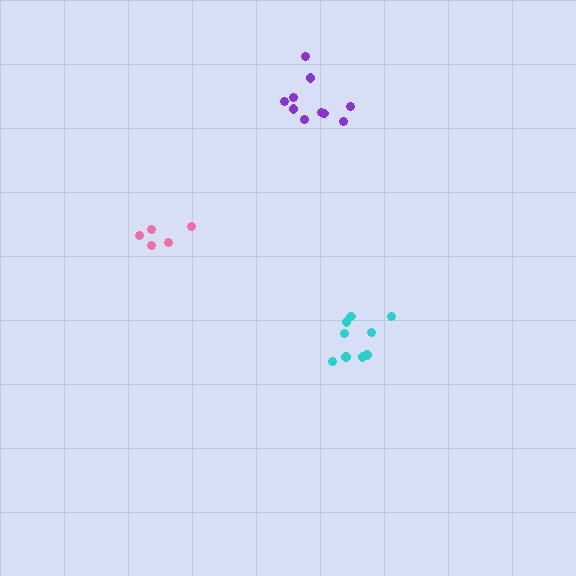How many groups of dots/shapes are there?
There are 3 groups.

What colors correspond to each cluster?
The clusters are colored: purple, pink, cyan.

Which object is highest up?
The purple cluster is topmost.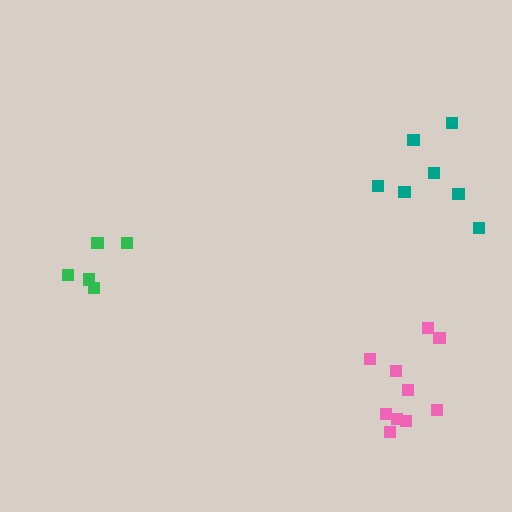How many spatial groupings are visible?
There are 3 spatial groupings.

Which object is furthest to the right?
The teal cluster is rightmost.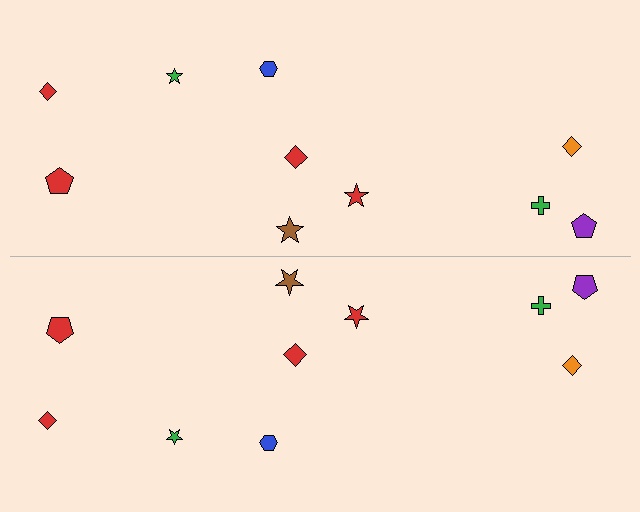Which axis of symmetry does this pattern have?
The pattern has a horizontal axis of symmetry running through the center of the image.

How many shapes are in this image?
There are 20 shapes in this image.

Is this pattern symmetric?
Yes, this pattern has bilateral (reflection) symmetry.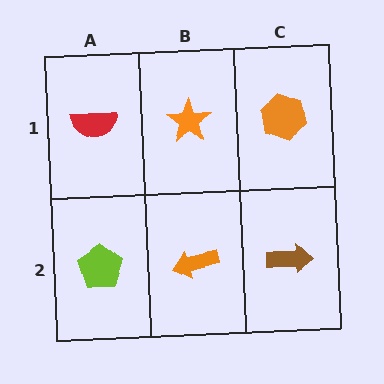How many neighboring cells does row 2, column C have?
2.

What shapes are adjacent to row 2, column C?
An orange hexagon (row 1, column C), an orange arrow (row 2, column B).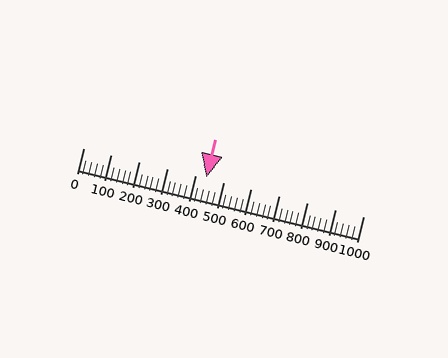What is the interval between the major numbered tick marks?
The major tick marks are spaced 100 units apart.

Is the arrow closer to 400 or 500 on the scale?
The arrow is closer to 400.